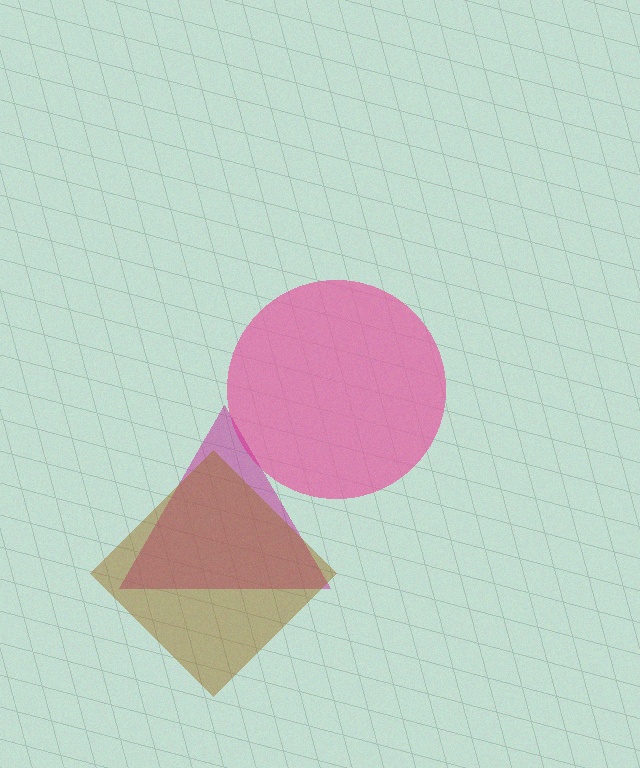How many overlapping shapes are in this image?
There are 3 overlapping shapes in the image.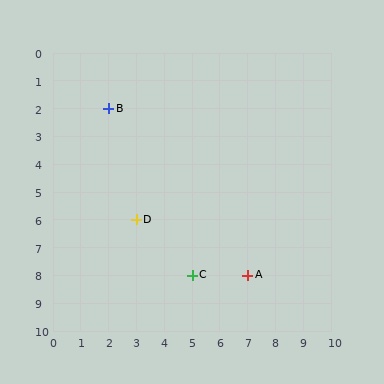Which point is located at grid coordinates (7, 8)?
Point A is at (7, 8).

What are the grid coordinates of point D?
Point D is at grid coordinates (3, 6).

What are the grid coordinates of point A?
Point A is at grid coordinates (7, 8).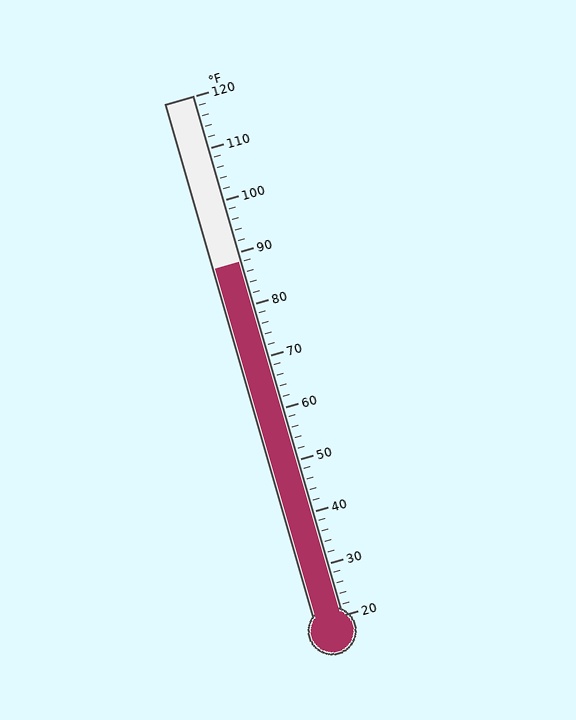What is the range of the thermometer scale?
The thermometer scale ranges from 20°F to 120°F.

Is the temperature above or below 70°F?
The temperature is above 70°F.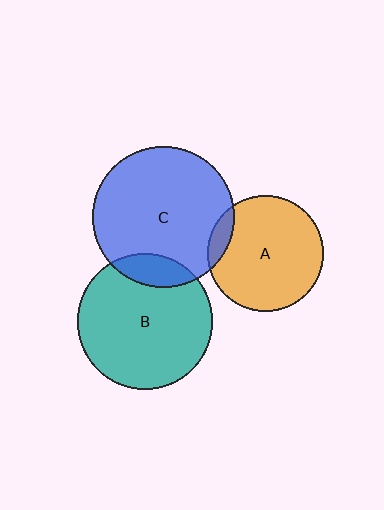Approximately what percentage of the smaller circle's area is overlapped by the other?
Approximately 15%.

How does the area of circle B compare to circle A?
Approximately 1.3 times.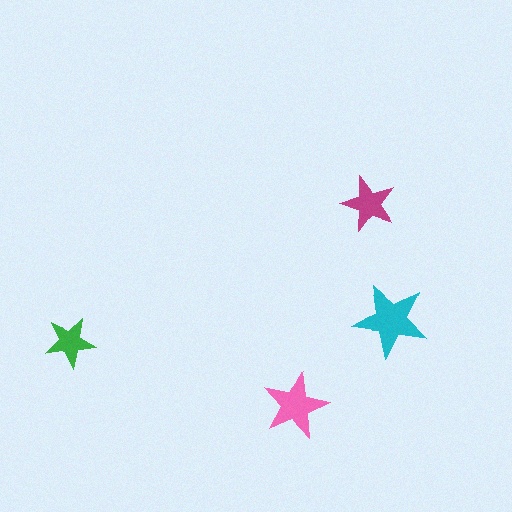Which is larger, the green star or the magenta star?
The magenta one.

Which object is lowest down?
The pink star is bottommost.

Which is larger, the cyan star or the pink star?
The cyan one.